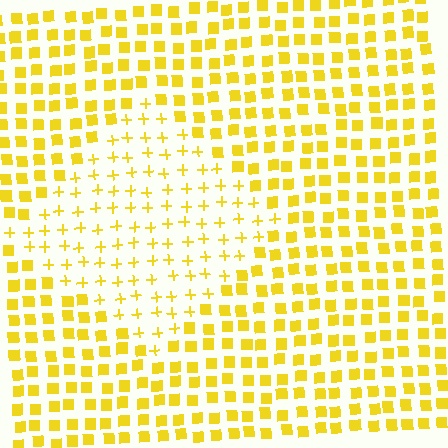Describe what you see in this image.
The image is filled with small yellow elements arranged in a uniform grid. A diamond-shaped region contains plus signs, while the surrounding area contains squares. The boundary is defined purely by the change in element shape.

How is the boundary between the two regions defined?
The boundary is defined by a change in element shape: plus signs inside vs. squares outside. All elements share the same color and spacing.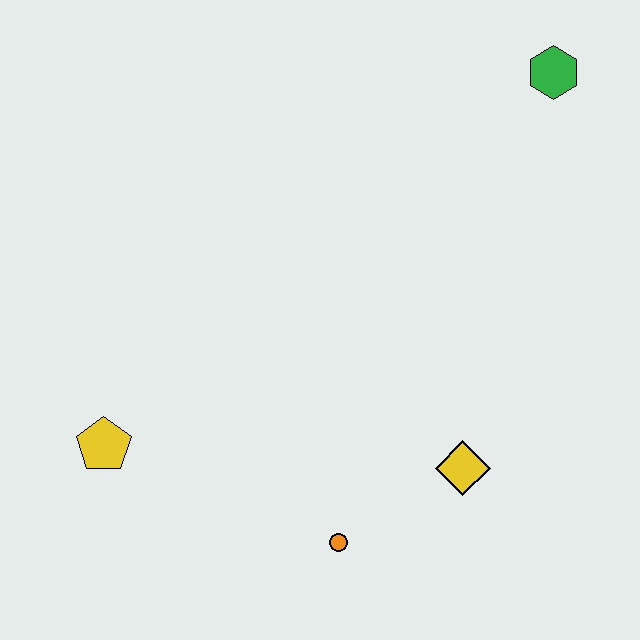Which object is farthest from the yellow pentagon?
The green hexagon is farthest from the yellow pentagon.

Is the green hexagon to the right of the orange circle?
Yes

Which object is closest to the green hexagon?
The yellow diamond is closest to the green hexagon.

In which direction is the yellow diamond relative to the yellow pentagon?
The yellow diamond is to the right of the yellow pentagon.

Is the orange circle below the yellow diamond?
Yes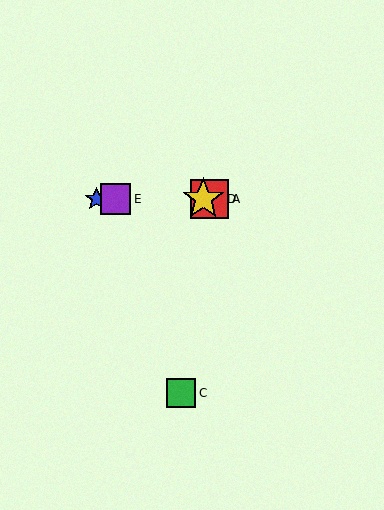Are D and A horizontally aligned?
Yes, both are at y≈199.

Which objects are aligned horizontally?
Objects A, B, D, E are aligned horizontally.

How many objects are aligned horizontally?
4 objects (A, B, D, E) are aligned horizontally.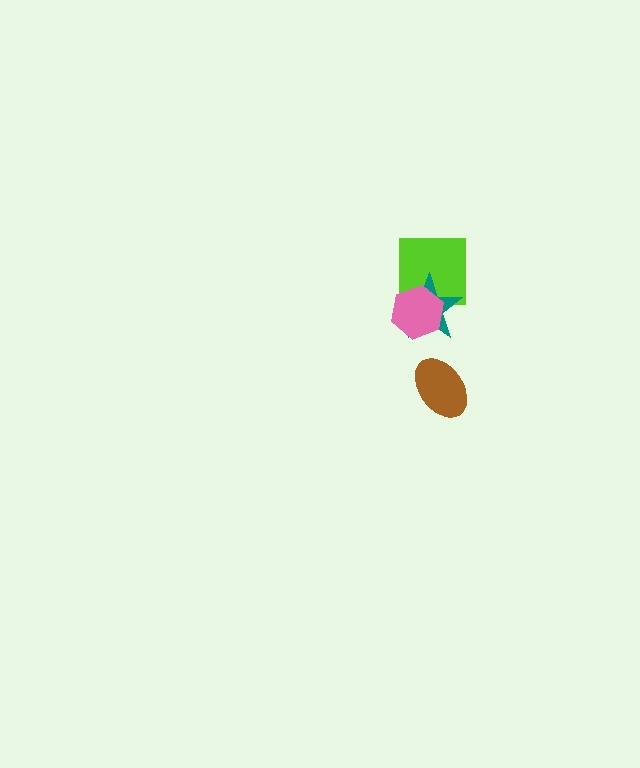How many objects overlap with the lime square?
2 objects overlap with the lime square.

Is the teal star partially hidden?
Yes, it is partially covered by another shape.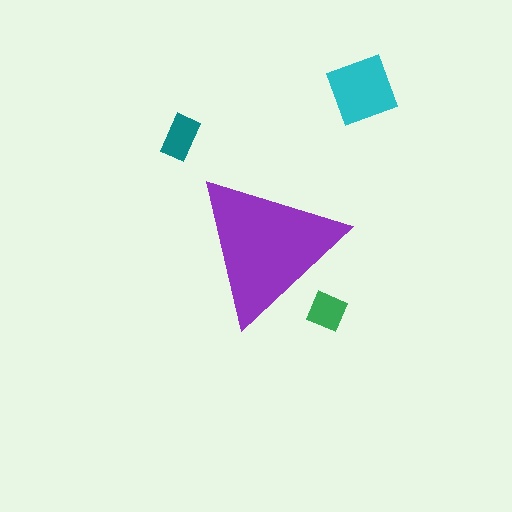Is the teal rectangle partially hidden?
No, the teal rectangle is fully visible.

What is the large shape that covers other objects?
A purple triangle.